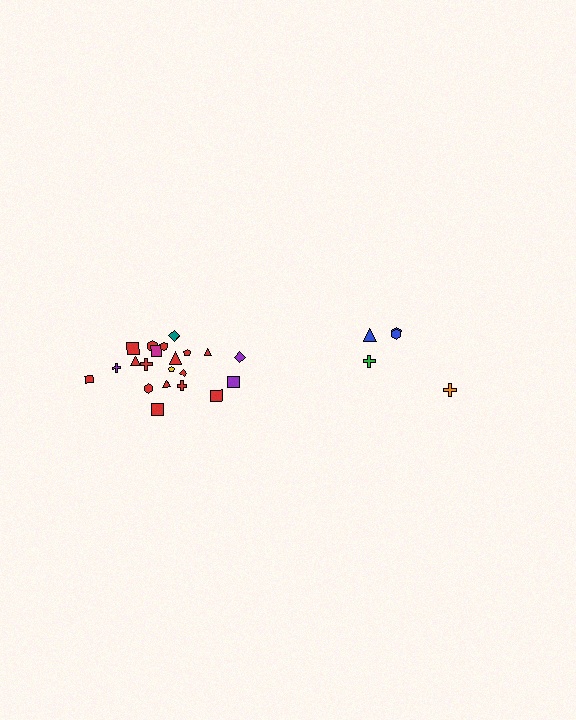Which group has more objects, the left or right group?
The left group.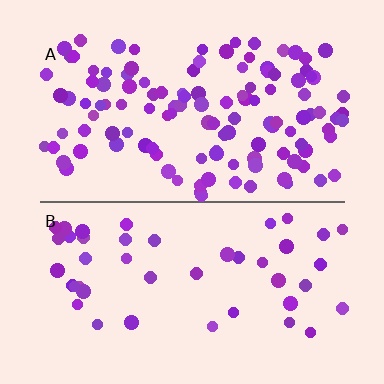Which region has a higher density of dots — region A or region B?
A (the top).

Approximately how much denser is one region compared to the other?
Approximately 2.7× — region A over region B.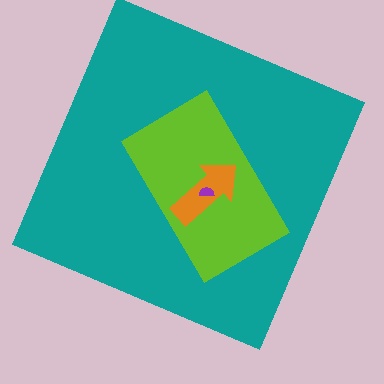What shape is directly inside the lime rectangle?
The orange arrow.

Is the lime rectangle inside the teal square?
Yes.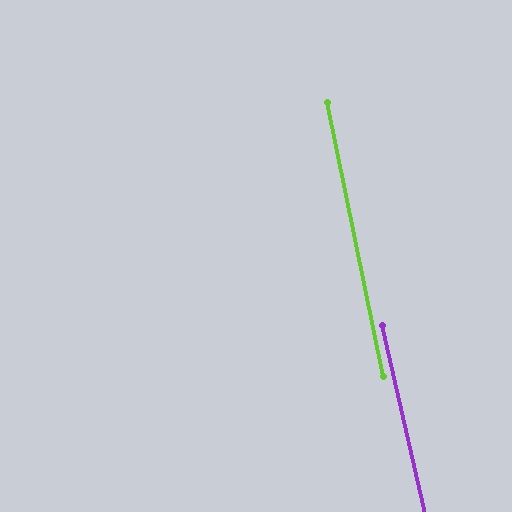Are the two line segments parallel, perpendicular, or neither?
Parallel — their directions differ by only 1.3°.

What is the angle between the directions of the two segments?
Approximately 1 degree.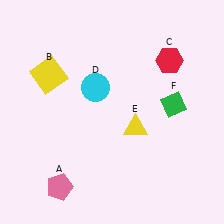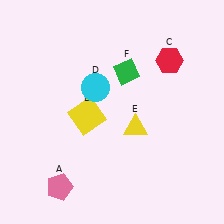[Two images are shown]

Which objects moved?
The objects that moved are: the yellow square (B), the green diamond (F).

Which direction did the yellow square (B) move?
The yellow square (B) moved down.